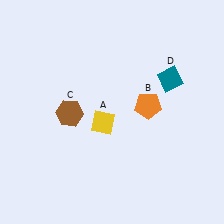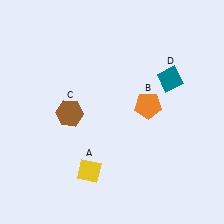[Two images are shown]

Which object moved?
The yellow diamond (A) moved down.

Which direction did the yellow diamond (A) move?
The yellow diamond (A) moved down.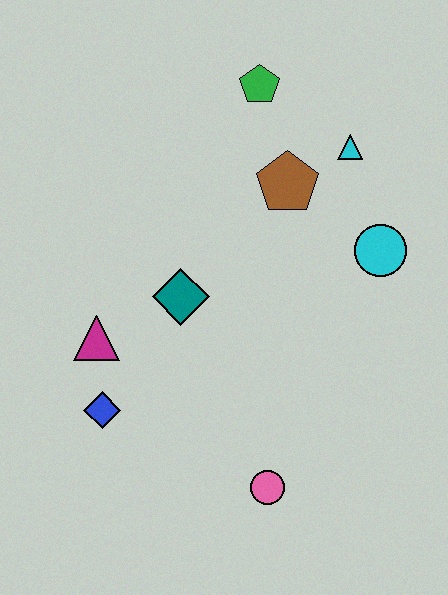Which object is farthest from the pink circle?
The green pentagon is farthest from the pink circle.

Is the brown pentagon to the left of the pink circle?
No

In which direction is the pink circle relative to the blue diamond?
The pink circle is to the right of the blue diamond.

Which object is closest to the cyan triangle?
The brown pentagon is closest to the cyan triangle.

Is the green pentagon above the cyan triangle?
Yes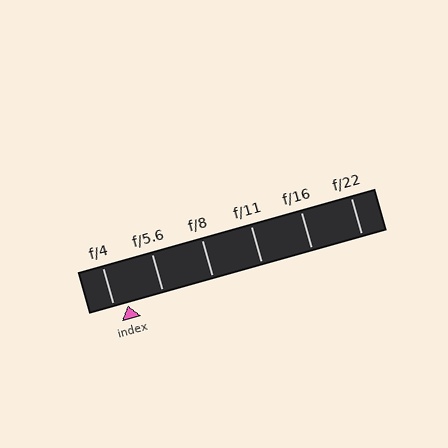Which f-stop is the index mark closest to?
The index mark is closest to f/4.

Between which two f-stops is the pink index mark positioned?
The index mark is between f/4 and f/5.6.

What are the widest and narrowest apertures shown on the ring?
The widest aperture shown is f/4 and the narrowest is f/22.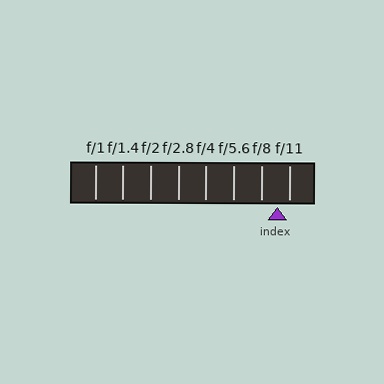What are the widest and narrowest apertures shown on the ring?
The widest aperture shown is f/1 and the narrowest is f/11.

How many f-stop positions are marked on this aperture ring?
There are 8 f-stop positions marked.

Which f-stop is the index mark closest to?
The index mark is closest to f/11.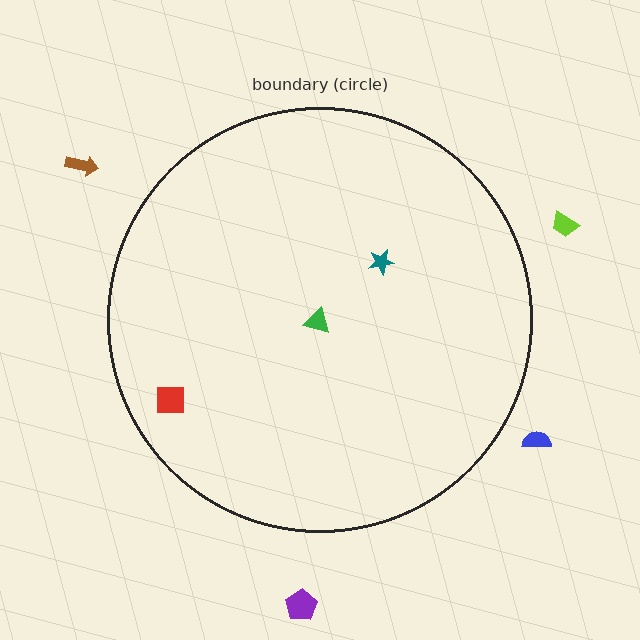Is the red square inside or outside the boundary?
Inside.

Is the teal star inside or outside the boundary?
Inside.